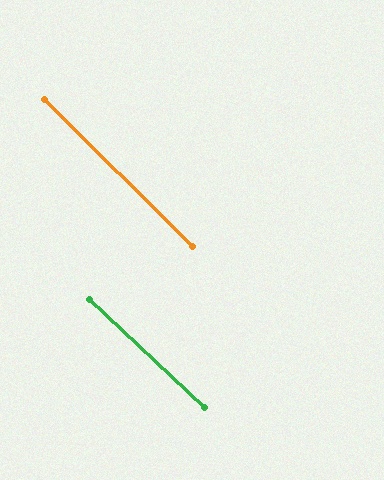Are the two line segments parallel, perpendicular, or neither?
Parallel — their directions differ by only 1.4°.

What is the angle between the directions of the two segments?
Approximately 1 degree.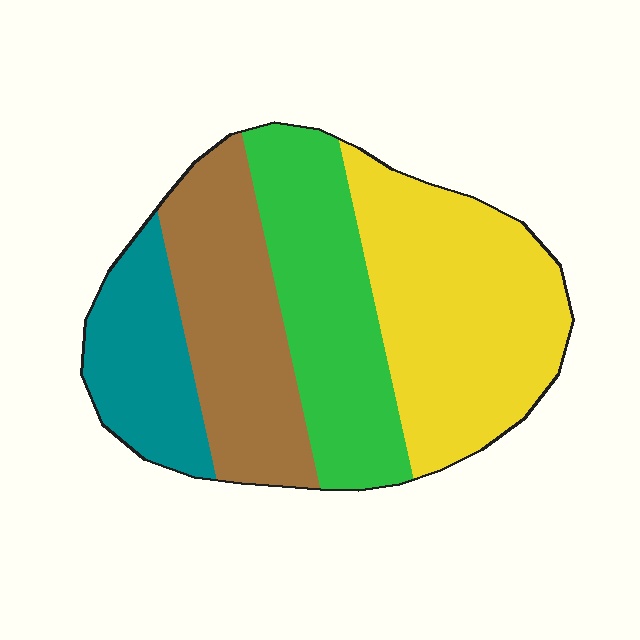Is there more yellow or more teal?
Yellow.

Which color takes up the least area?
Teal, at roughly 15%.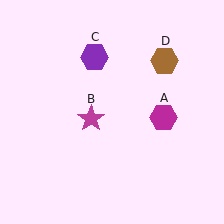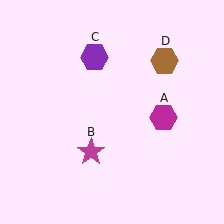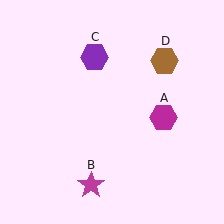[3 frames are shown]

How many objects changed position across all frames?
1 object changed position: magenta star (object B).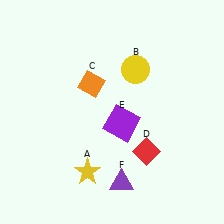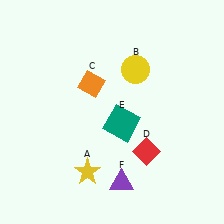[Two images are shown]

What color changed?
The square (E) changed from purple in Image 1 to teal in Image 2.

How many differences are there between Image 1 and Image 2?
There is 1 difference between the two images.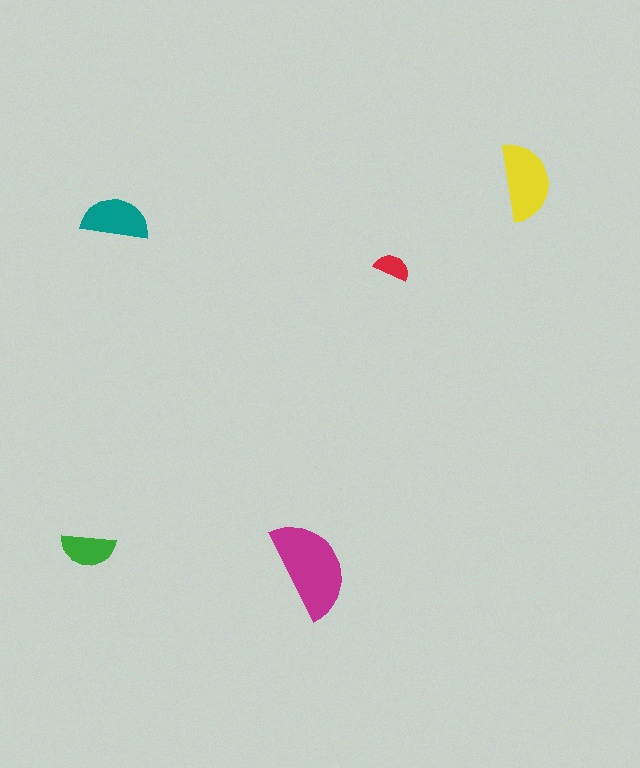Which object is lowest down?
The magenta semicircle is bottommost.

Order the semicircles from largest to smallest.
the magenta one, the yellow one, the teal one, the green one, the red one.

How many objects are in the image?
There are 5 objects in the image.